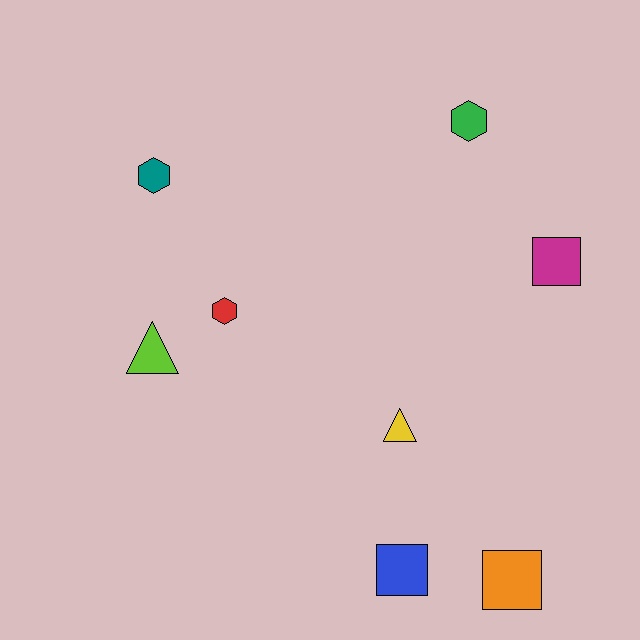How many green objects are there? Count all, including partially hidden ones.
There is 1 green object.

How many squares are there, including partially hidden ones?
There are 3 squares.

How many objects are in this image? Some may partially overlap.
There are 8 objects.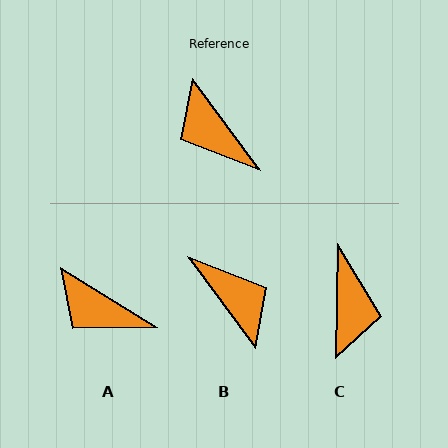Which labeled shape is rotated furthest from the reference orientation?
B, about 180 degrees away.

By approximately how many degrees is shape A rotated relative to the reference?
Approximately 22 degrees counter-clockwise.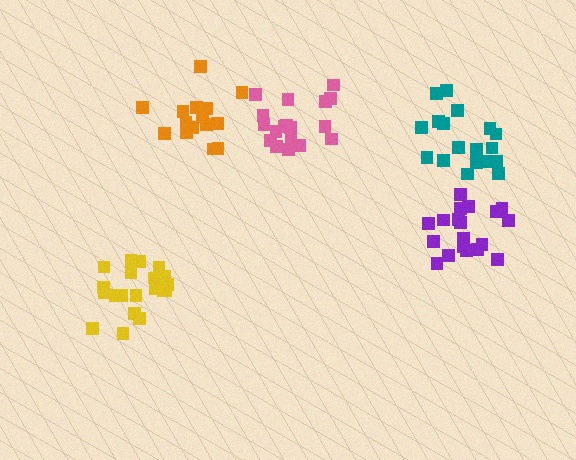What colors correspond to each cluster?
The clusters are colored: yellow, teal, orange, pink, purple.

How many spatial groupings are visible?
There are 5 spatial groupings.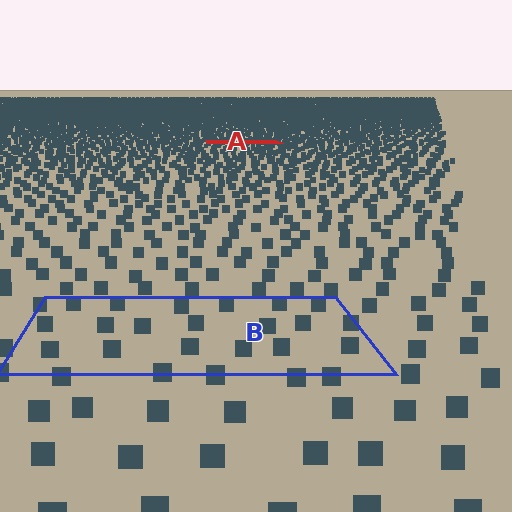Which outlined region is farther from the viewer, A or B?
Region A is farther from the viewer — the texture elements inside it appear smaller and more densely packed.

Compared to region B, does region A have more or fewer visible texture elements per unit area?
Region A has more texture elements per unit area — they are packed more densely because it is farther away.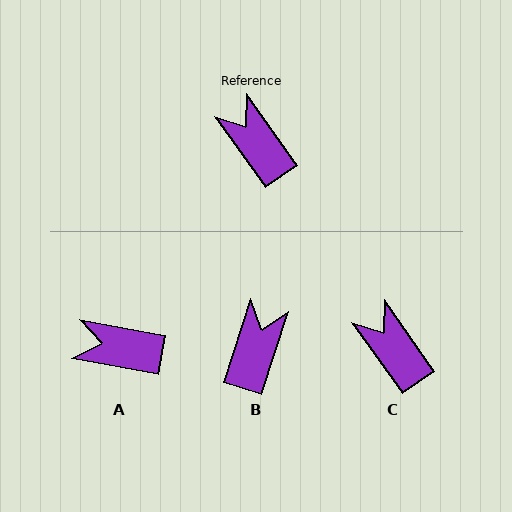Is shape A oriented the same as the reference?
No, it is off by about 44 degrees.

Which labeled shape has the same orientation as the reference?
C.